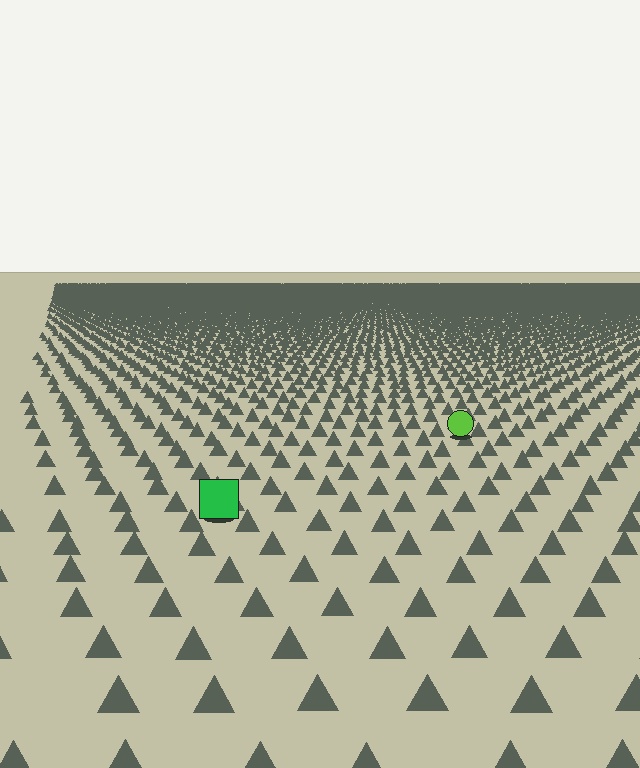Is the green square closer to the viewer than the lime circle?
Yes. The green square is closer — you can tell from the texture gradient: the ground texture is coarser near it.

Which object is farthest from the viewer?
The lime circle is farthest from the viewer. It appears smaller and the ground texture around it is denser.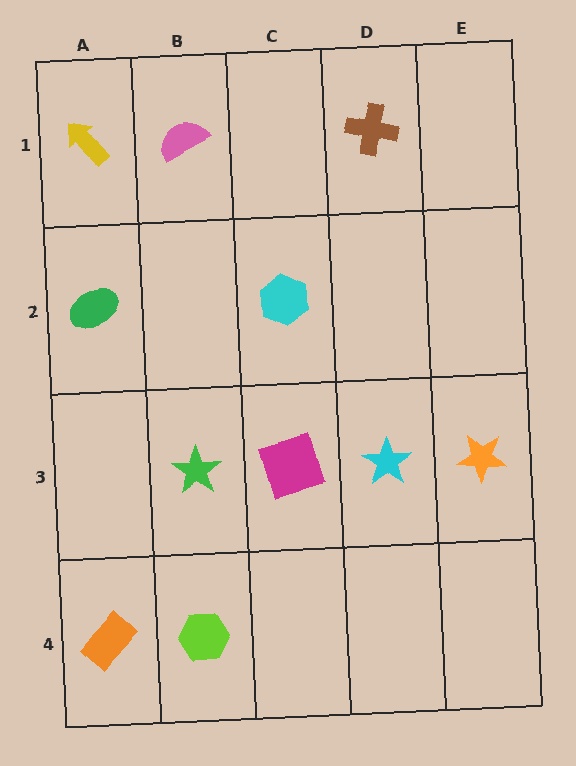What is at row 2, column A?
A green ellipse.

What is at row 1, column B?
A pink semicircle.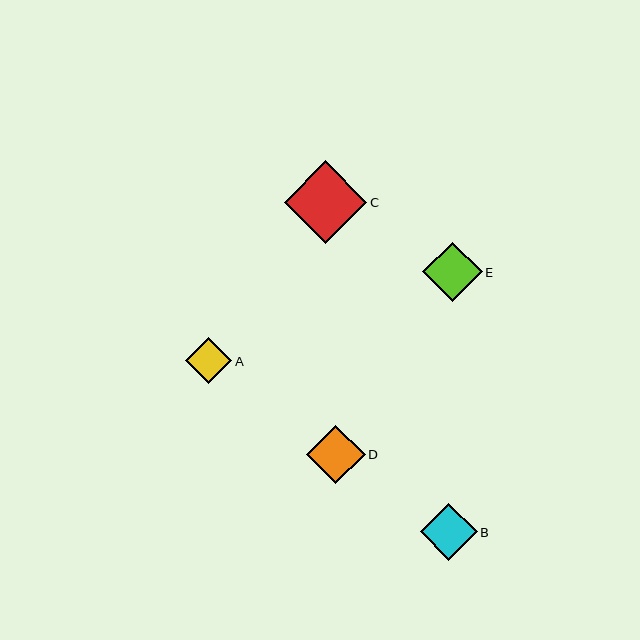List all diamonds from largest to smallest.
From largest to smallest: C, E, D, B, A.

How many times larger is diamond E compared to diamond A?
Diamond E is approximately 1.3 times the size of diamond A.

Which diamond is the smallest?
Diamond A is the smallest with a size of approximately 46 pixels.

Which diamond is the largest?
Diamond C is the largest with a size of approximately 83 pixels.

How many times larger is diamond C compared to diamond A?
Diamond C is approximately 1.8 times the size of diamond A.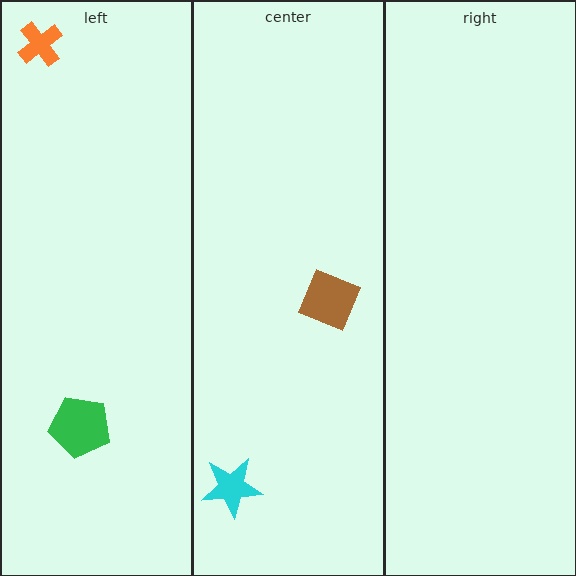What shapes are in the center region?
The cyan star, the brown diamond.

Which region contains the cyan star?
The center region.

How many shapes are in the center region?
2.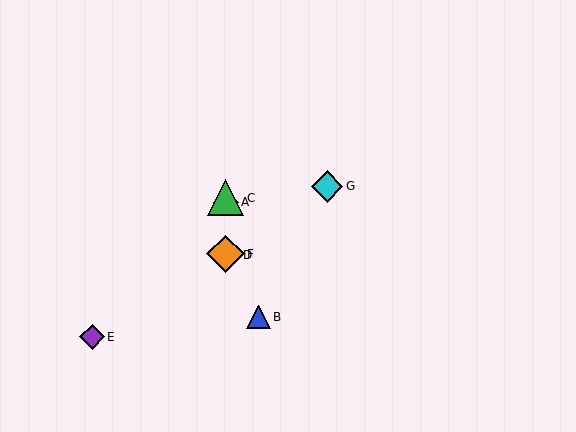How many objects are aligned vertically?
4 objects (A, C, D, F) are aligned vertically.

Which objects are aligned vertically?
Objects A, C, D, F are aligned vertically.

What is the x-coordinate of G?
Object G is at x≈327.